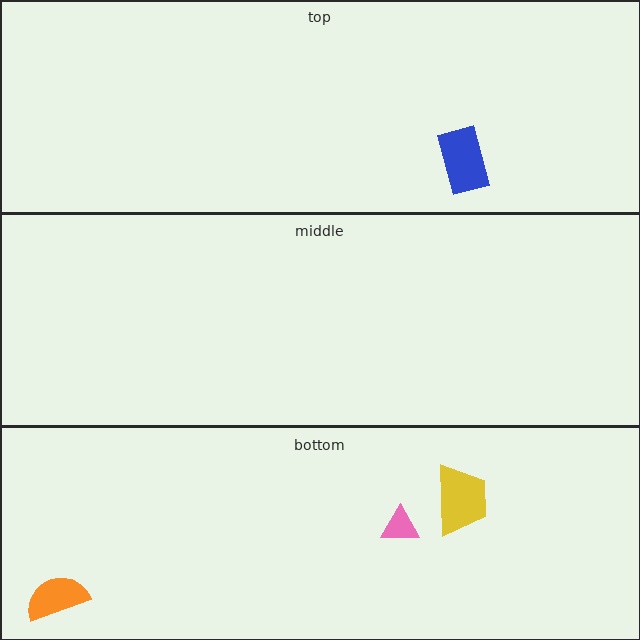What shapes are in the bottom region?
The orange semicircle, the yellow trapezoid, the pink triangle.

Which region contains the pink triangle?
The bottom region.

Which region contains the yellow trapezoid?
The bottom region.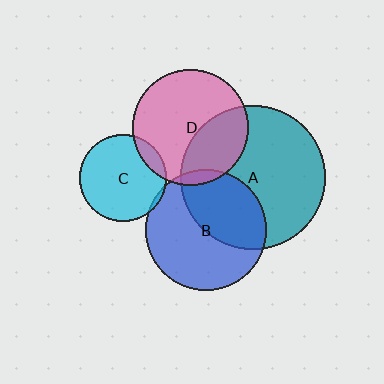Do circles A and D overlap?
Yes.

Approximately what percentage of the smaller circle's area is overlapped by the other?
Approximately 35%.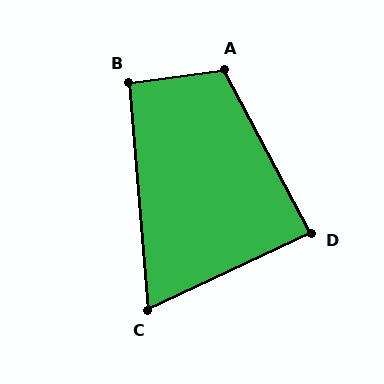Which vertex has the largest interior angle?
A, at approximately 110 degrees.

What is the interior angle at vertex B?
Approximately 93 degrees (approximately right).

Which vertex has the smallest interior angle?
C, at approximately 70 degrees.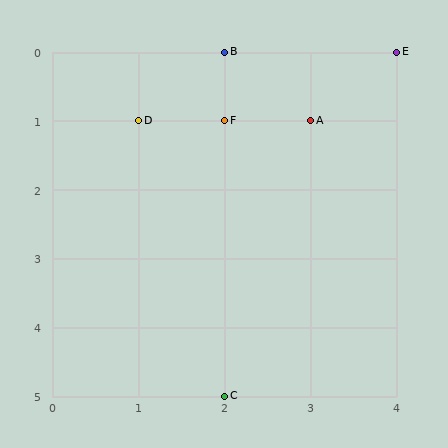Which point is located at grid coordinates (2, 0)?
Point B is at (2, 0).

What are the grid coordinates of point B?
Point B is at grid coordinates (2, 0).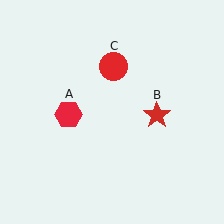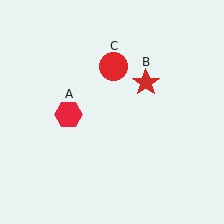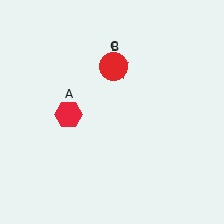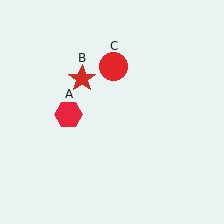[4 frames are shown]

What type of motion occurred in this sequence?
The red star (object B) rotated counterclockwise around the center of the scene.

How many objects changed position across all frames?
1 object changed position: red star (object B).